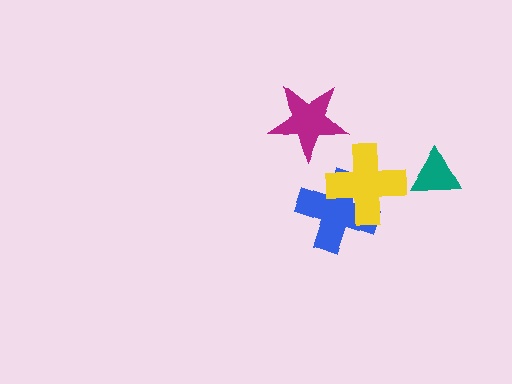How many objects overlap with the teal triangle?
0 objects overlap with the teal triangle.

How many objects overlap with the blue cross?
1 object overlaps with the blue cross.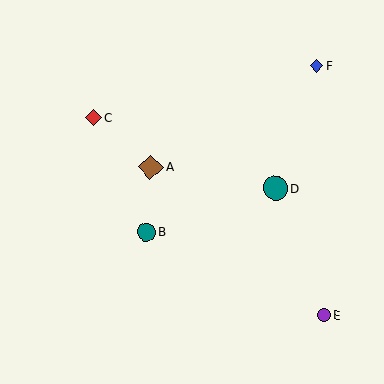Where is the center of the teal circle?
The center of the teal circle is at (146, 232).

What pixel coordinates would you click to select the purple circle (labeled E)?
Click at (324, 315) to select the purple circle E.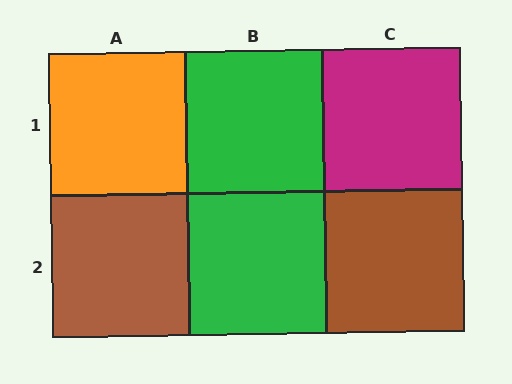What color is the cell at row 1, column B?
Green.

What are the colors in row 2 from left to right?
Brown, green, brown.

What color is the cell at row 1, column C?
Magenta.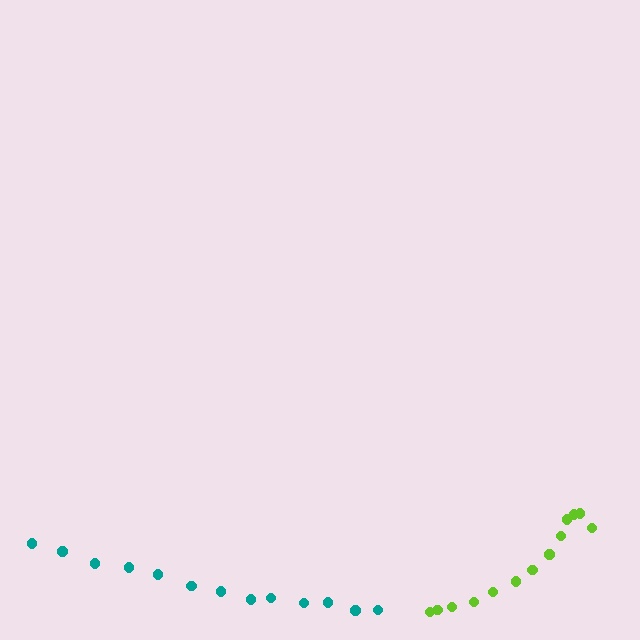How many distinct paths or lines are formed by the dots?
There are 2 distinct paths.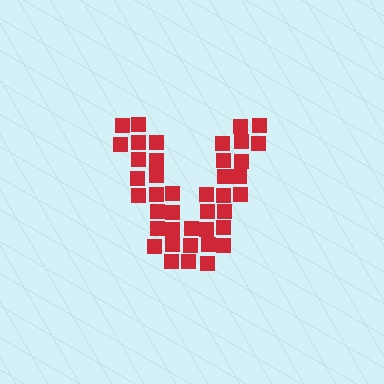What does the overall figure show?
The overall figure shows the letter V.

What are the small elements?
The small elements are squares.